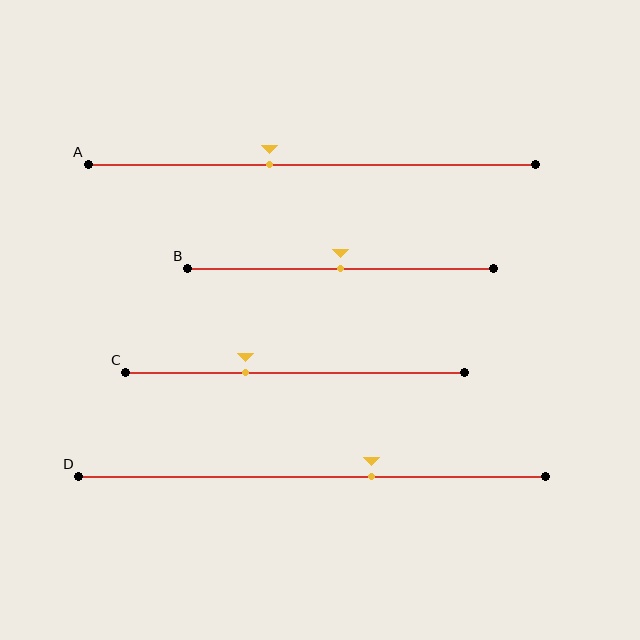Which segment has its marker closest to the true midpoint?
Segment B has its marker closest to the true midpoint.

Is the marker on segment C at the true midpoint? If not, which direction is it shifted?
No, the marker on segment C is shifted to the left by about 15% of the segment length.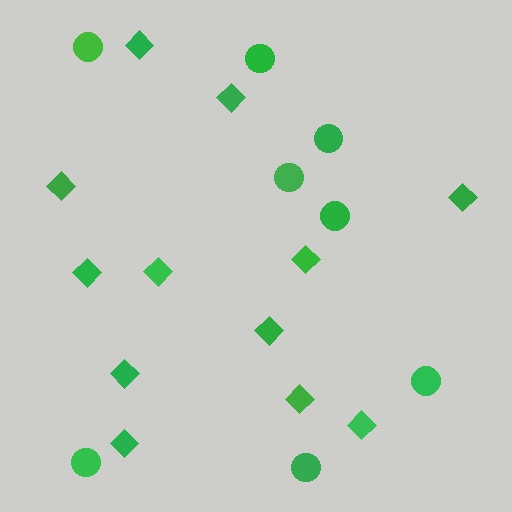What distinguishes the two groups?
There are 2 groups: one group of circles (8) and one group of diamonds (12).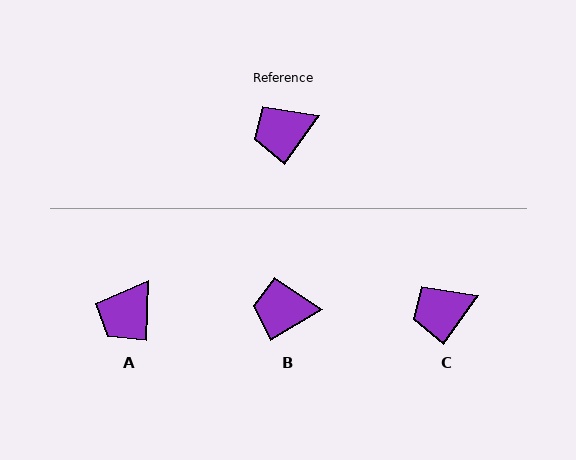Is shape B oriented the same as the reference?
No, it is off by about 24 degrees.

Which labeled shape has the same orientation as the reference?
C.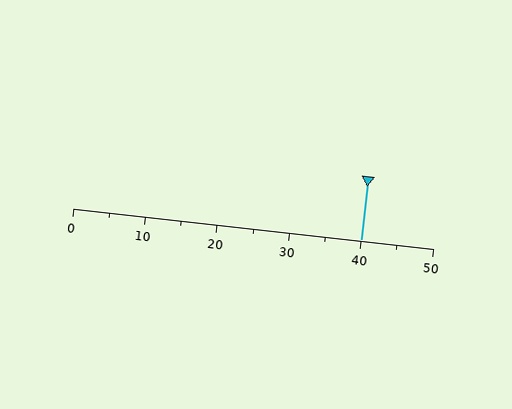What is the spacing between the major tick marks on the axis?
The major ticks are spaced 10 apart.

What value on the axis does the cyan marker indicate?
The marker indicates approximately 40.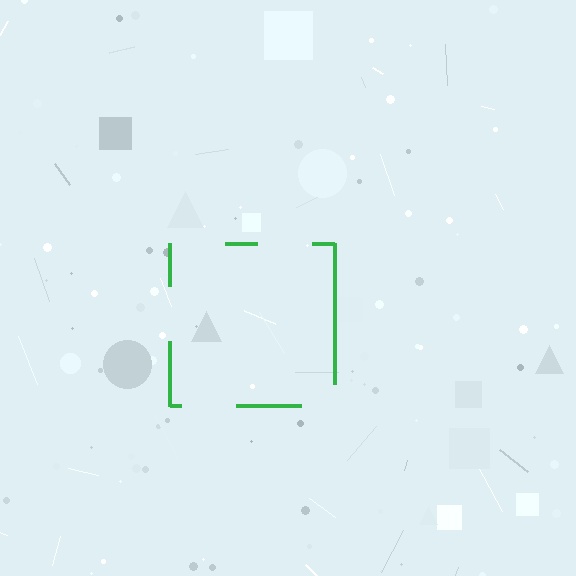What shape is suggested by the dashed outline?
The dashed outline suggests a square.